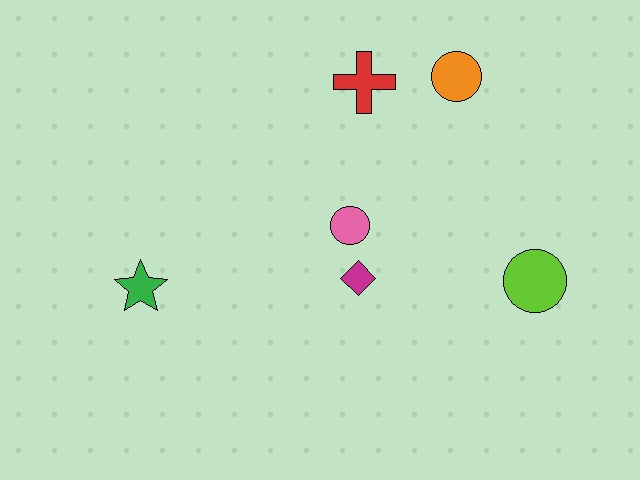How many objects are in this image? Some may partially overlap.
There are 6 objects.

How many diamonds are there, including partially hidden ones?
There is 1 diamond.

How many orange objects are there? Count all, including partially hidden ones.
There is 1 orange object.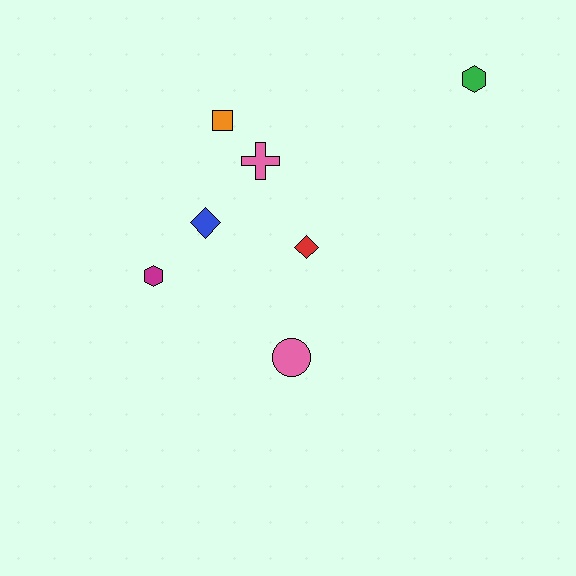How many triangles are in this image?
There are no triangles.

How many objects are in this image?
There are 7 objects.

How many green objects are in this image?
There is 1 green object.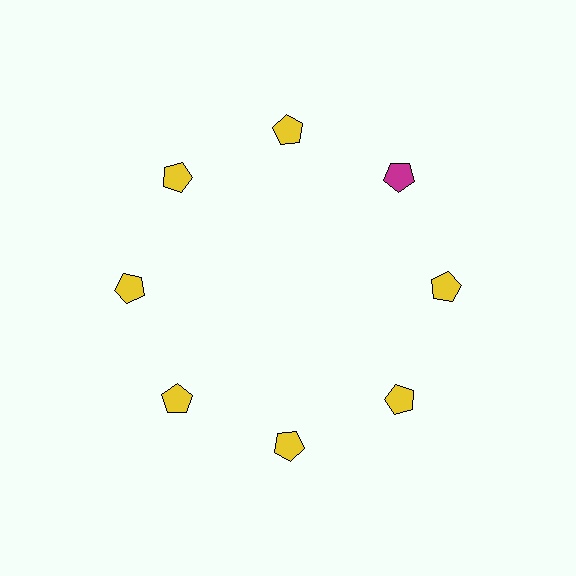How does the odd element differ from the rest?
It has a different color: magenta instead of yellow.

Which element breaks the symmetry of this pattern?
The magenta pentagon at roughly the 2 o'clock position breaks the symmetry. All other shapes are yellow pentagons.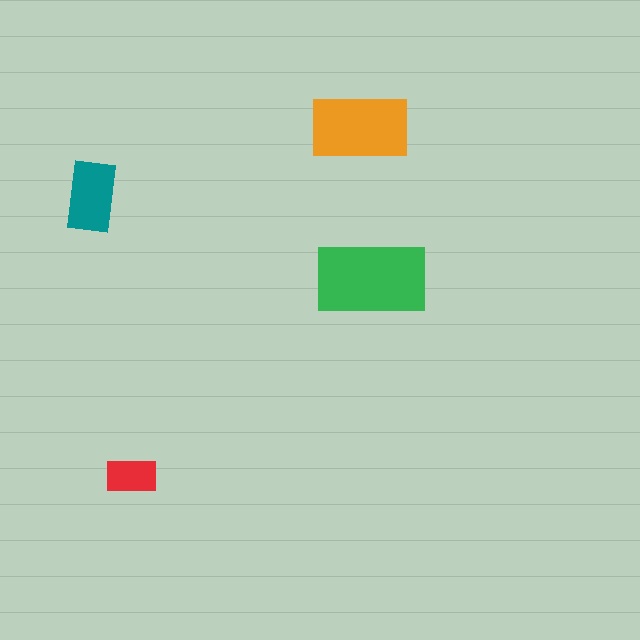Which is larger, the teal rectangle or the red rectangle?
The teal one.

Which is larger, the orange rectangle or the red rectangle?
The orange one.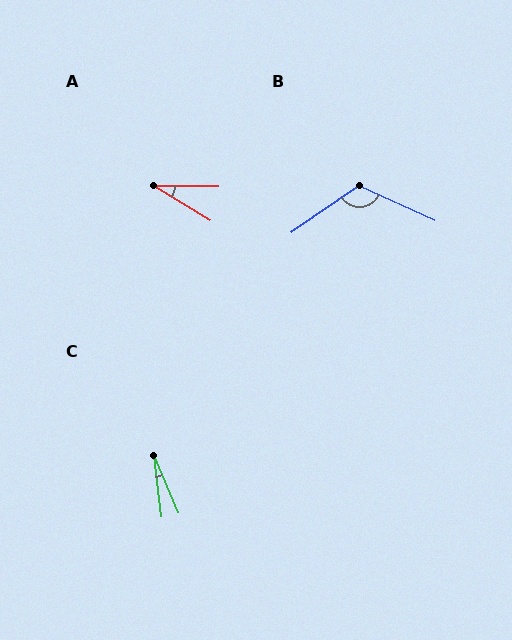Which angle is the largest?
B, at approximately 120 degrees.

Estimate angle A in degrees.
Approximately 31 degrees.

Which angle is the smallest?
C, at approximately 17 degrees.